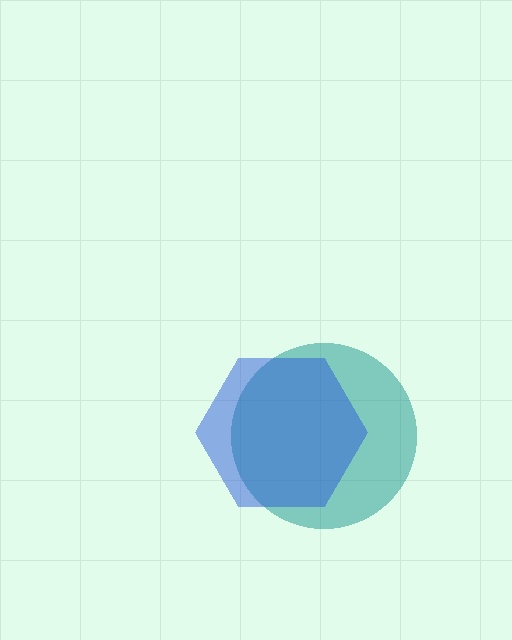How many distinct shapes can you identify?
There are 2 distinct shapes: a teal circle, a blue hexagon.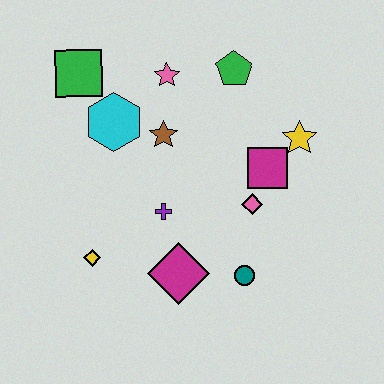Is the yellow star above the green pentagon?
No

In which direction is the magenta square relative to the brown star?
The magenta square is to the right of the brown star.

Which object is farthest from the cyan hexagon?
The teal circle is farthest from the cyan hexagon.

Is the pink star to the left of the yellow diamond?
No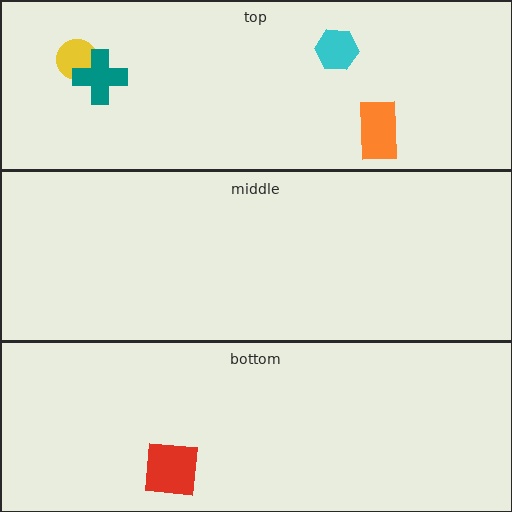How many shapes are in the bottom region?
1.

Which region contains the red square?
The bottom region.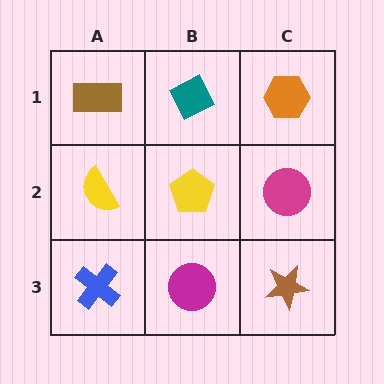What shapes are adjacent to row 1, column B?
A yellow pentagon (row 2, column B), a brown rectangle (row 1, column A), an orange hexagon (row 1, column C).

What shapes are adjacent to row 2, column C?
An orange hexagon (row 1, column C), a brown star (row 3, column C), a yellow pentagon (row 2, column B).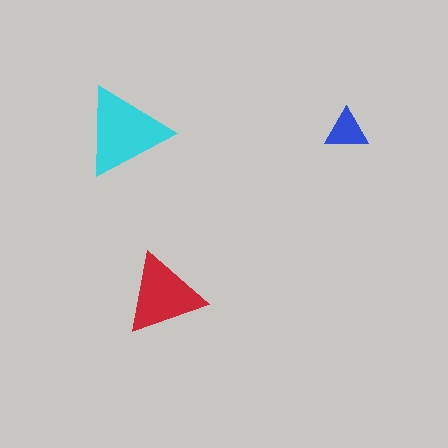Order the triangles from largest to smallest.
the cyan one, the red one, the blue one.